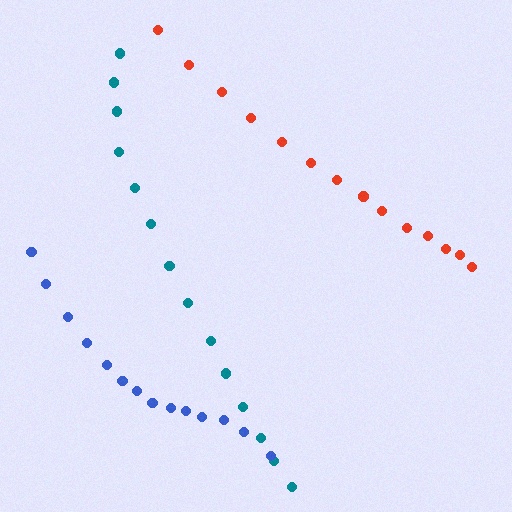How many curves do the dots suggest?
There are 3 distinct paths.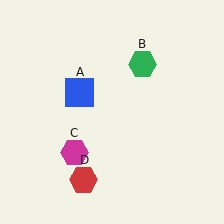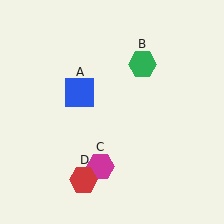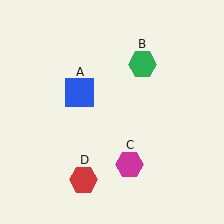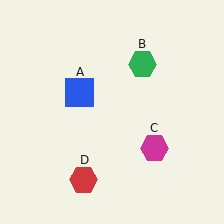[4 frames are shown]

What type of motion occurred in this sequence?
The magenta hexagon (object C) rotated counterclockwise around the center of the scene.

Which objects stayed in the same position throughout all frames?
Blue square (object A) and green hexagon (object B) and red hexagon (object D) remained stationary.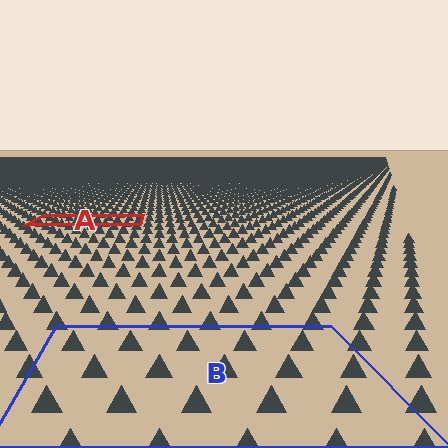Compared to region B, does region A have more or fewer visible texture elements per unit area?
Region A has more texture elements per unit area — they are packed more densely because it is farther away.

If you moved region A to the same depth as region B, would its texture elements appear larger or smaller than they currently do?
They would appear larger. At a closer depth, the same texture elements are projected at a bigger on-screen size.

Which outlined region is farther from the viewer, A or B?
Region A is farther from the viewer — the texture elements inside it appear smaller and more densely packed.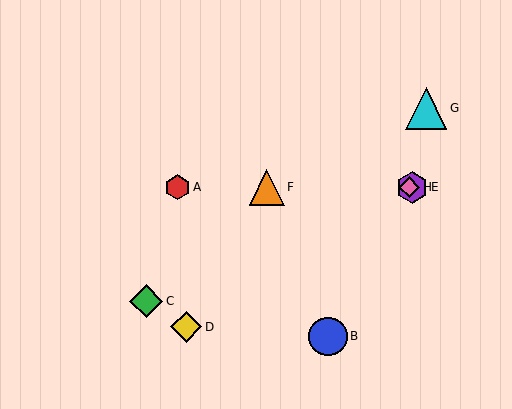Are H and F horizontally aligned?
Yes, both are at y≈187.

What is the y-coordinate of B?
Object B is at y≈336.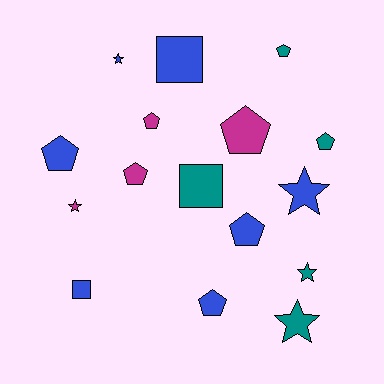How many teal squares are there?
There is 1 teal square.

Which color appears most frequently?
Blue, with 7 objects.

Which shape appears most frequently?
Pentagon, with 8 objects.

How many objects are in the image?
There are 16 objects.